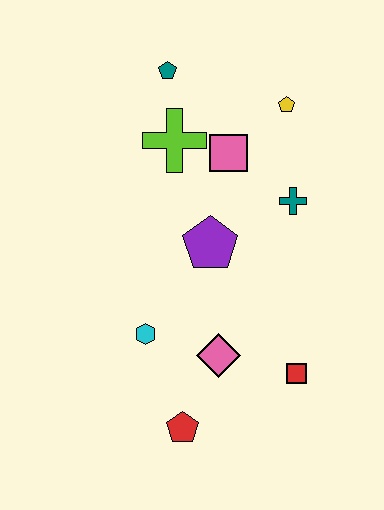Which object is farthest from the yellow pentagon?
The red pentagon is farthest from the yellow pentagon.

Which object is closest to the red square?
The pink diamond is closest to the red square.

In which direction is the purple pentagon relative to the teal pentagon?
The purple pentagon is below the teal pentagon.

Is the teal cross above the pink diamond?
Yes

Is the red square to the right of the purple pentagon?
Yes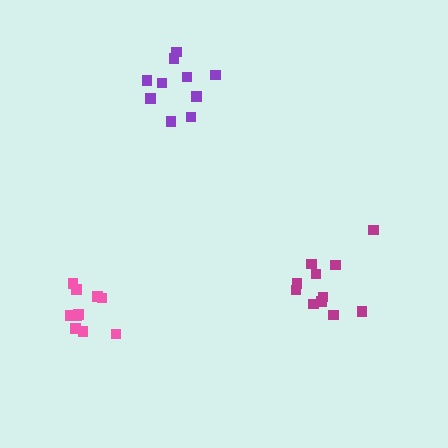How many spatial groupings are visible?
There are 3 spatial groupings.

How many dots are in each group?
Group 1: 11 dots, Group 2: 10 dots, Group 3: 10 dots (31 total).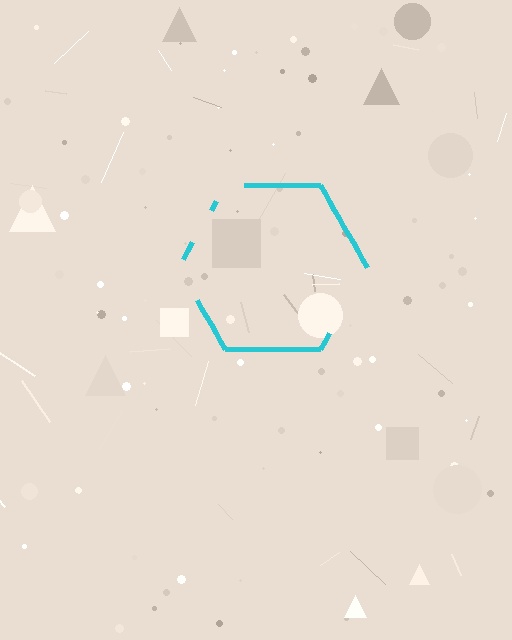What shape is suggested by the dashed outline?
The dashed outline suggests a hexagon.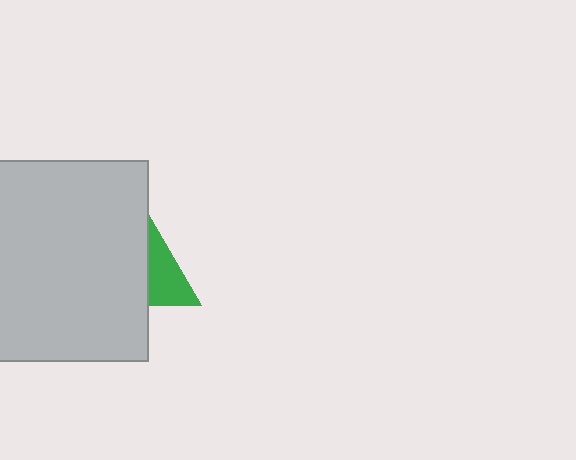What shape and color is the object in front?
The object in front is a light gray rectangle.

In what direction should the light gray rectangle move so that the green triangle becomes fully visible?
The light gray rectangle should move left. That is the shortest direction to clear the overlap and leave the green triangle fully visible.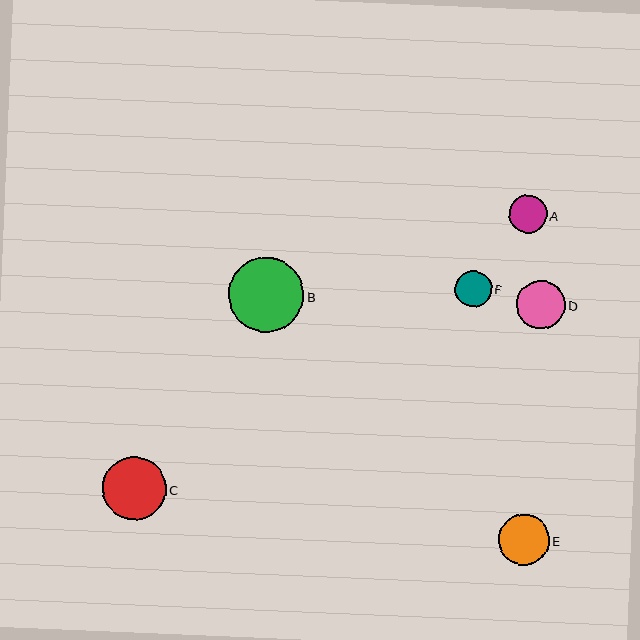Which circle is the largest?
Circle B is the largest with a size of approximately 75 pixels.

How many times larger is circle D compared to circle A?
Circle D is approximately 1.3 times the size of circle A.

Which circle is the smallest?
Circle F is the smallest with a size of approximately 37 pixels.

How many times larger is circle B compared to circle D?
Circle B is approximately 1.6 times the size of circle D.